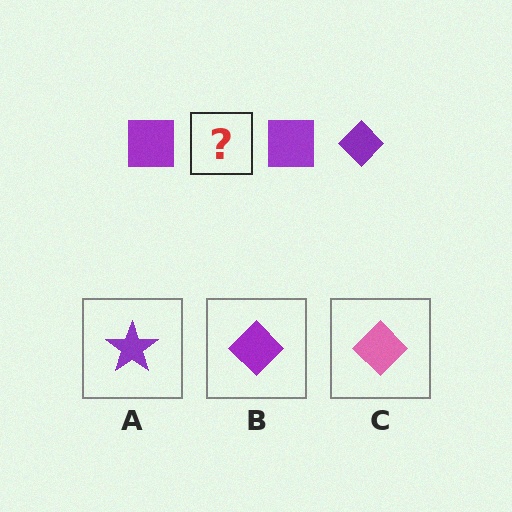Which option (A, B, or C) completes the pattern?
B.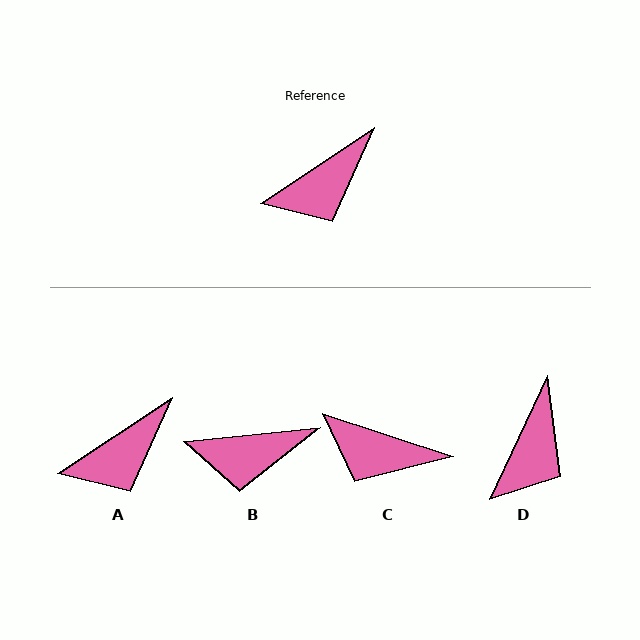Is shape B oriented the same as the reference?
No, it is off by about 28 degrees.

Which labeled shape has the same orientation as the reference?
A.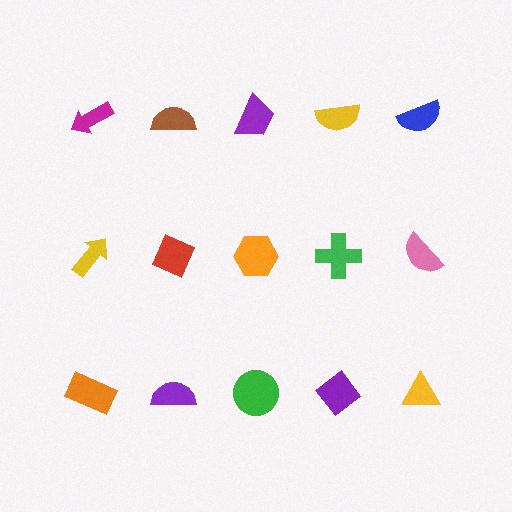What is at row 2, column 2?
A red diamond.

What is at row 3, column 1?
An orange rectangle.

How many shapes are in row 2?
5 shapes.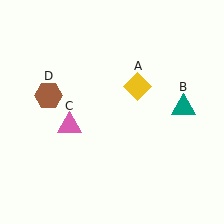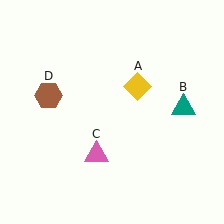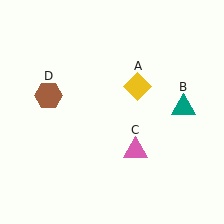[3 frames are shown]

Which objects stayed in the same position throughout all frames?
Yellow diamond (object A) and teal triangle (object B) and brown hexagon (object D) remained stationary.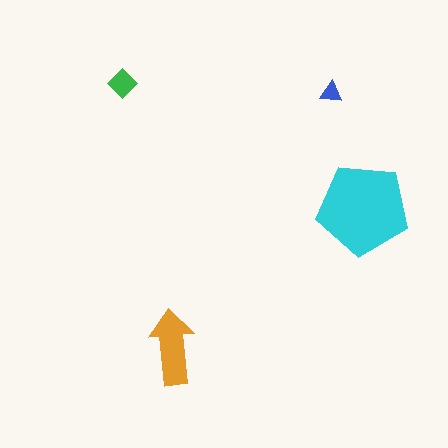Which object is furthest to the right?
The cyan pentagon is rightmost.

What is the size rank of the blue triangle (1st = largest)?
4th.